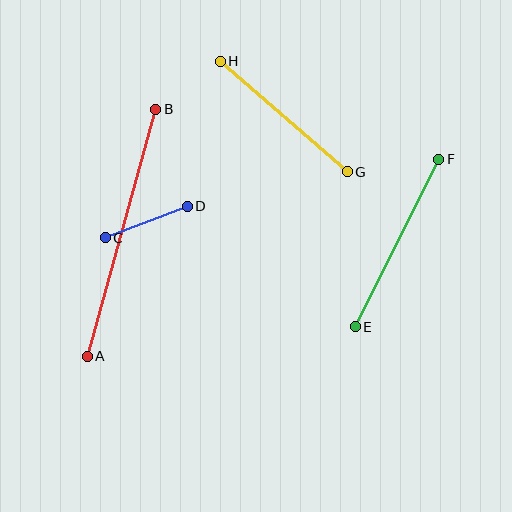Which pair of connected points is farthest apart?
Points A and B are farthest apart.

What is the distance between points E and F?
The distance is approximately 187 pixels.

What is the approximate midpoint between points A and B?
The midpoint is at approximately (121, 233) pixels.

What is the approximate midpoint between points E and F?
The midpoint is at approximately (397, 243) pixels.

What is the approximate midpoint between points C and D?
The midpoint is at approximately (146, 222) pixels.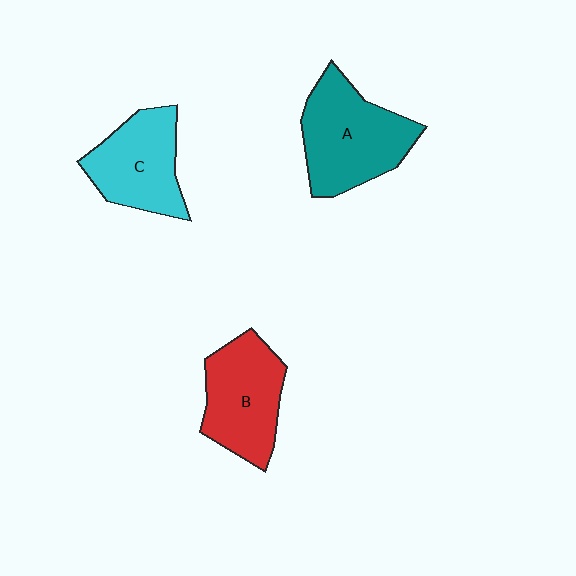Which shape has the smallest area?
Shape C (cyan).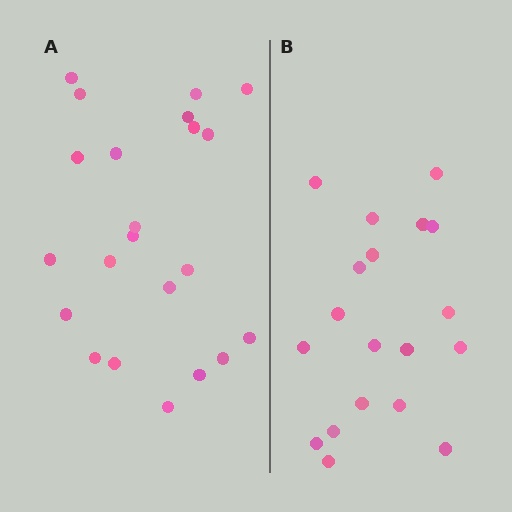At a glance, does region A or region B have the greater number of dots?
Region A (the left region) has more dots.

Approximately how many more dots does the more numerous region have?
Region A has just a few more — roughly 2 or 3 more dots than region B.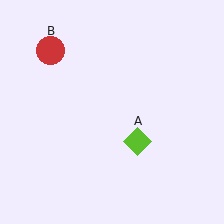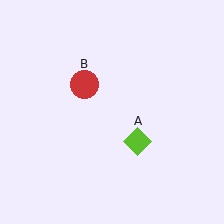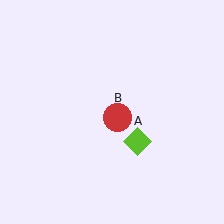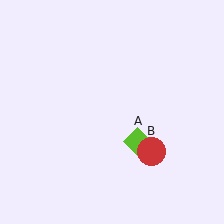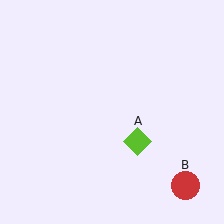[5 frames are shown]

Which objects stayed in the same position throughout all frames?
Lime diamond (object A) remained stationary.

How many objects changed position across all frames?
1 object changed position: red circle (object B).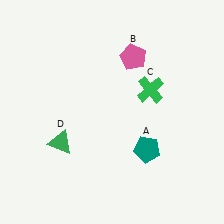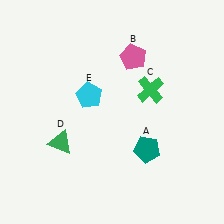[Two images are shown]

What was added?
A cyan pentagon (E) was added in Image 2.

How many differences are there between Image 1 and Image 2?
There is 1 difference between the two images.